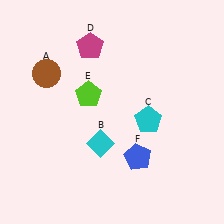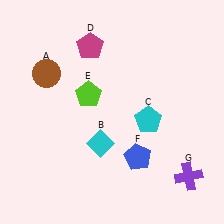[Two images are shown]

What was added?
A purple cross (G) was added in Image 2.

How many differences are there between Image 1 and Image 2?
There is 1 difference between the two images.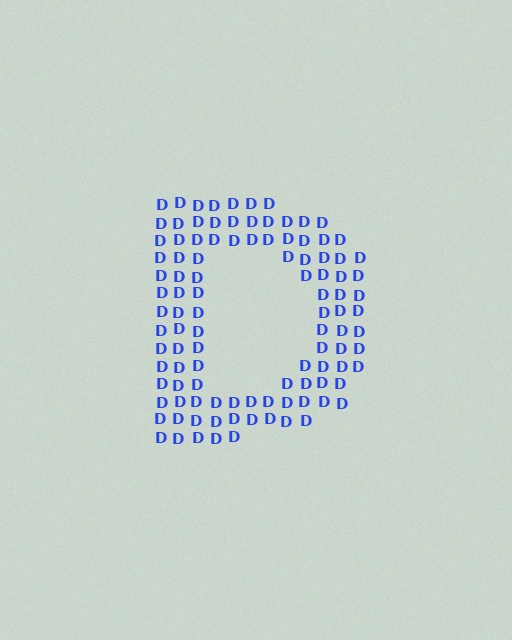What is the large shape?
The large shape is the letter D.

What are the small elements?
The small elements are letter D's.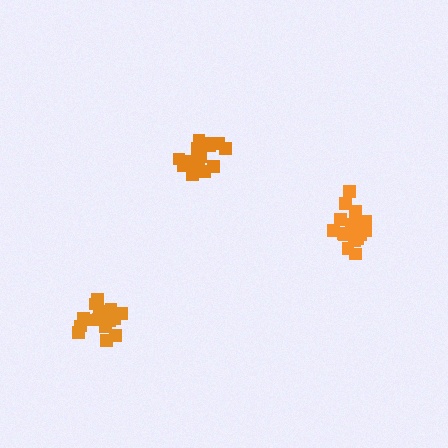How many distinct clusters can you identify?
There are 3 distinct clusters.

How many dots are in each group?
Group 1: 19 dots, Group 2: 19 dots, Group 3: 19 dots (57 total).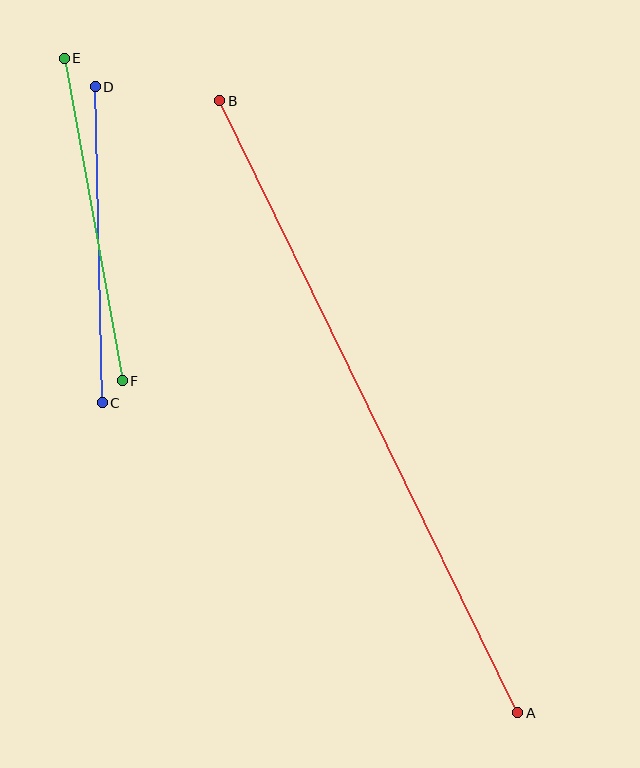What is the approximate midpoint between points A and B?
The midpoint is at approximately (369, 407) pixels.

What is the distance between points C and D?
The distance is approximately 316 pixels.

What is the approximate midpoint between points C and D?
The midpoint is at approximately (99, 245) pixels.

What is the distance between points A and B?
The distance is approximately 680 pixels.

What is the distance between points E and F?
The distance is approximately 328 pixels.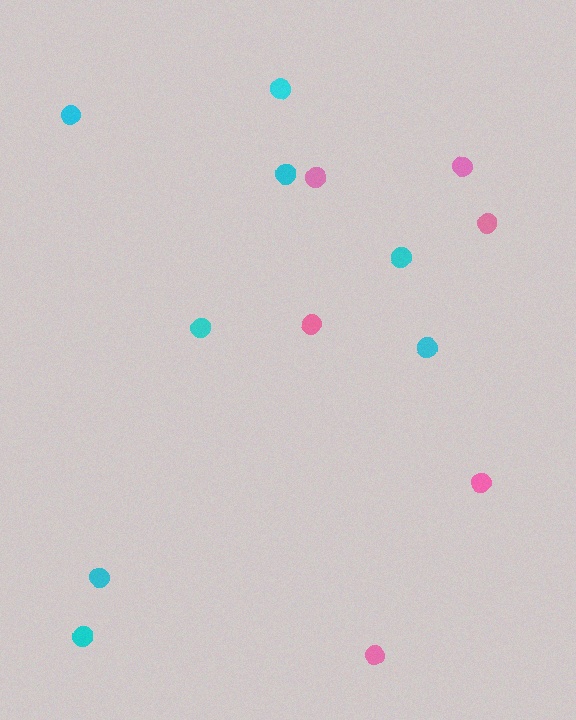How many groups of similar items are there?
There are 2 groups: one group of cyan circles (8) and one group of pink circles (6).